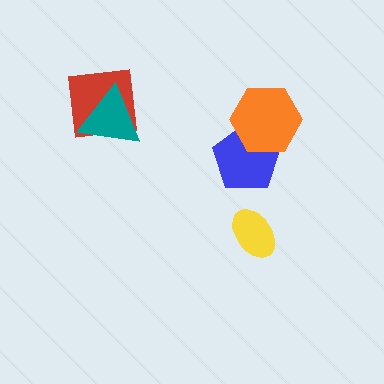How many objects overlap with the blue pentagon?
1 object overlaps with the blue pentagon.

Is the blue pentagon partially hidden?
Yes, it is partially covered by another shape.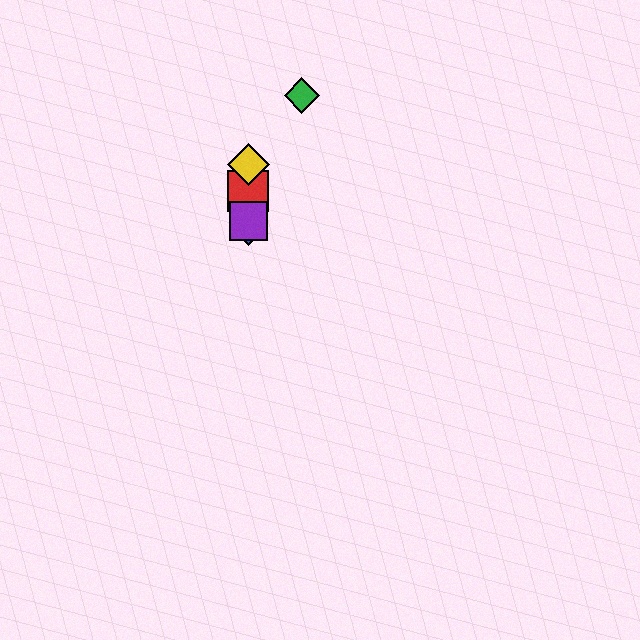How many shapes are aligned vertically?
4 shapes (the red square, the blue diamond, the yellow diamond, the purple square) are aligned vertically.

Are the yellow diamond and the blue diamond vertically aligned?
Yes, both are at x≈248.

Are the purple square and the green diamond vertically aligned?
No, the purple square is at x≈248 and the green diamond is at x≈302.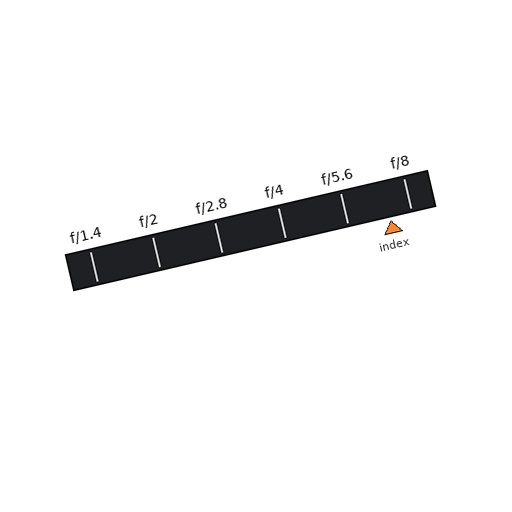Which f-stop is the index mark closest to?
The index mark is closest to f/8.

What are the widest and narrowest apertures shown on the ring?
The widest aperture shown is f/1.4 and the narrowest is f/8.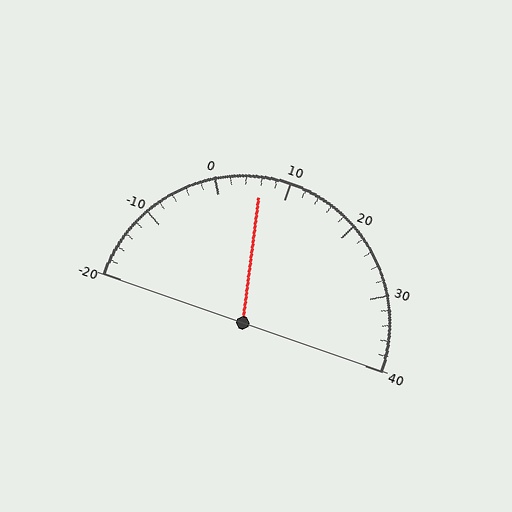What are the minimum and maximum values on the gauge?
The gauge ranges from -20 to 40.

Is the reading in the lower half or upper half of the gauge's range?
The reading is in the lower half of the range (-20 to 40).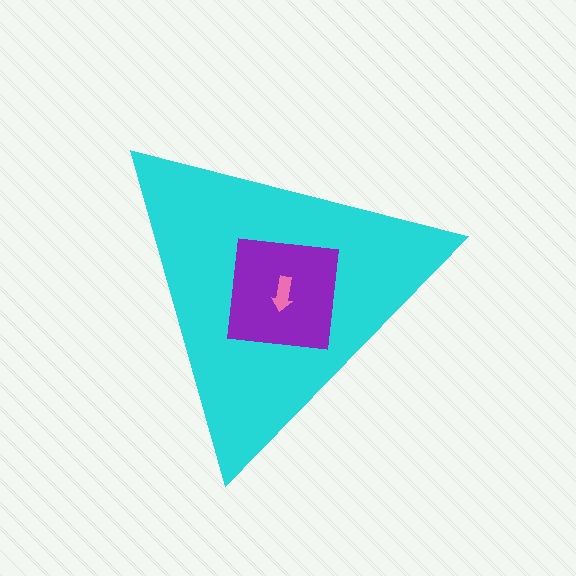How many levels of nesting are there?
3.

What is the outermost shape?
The cyan triangle.